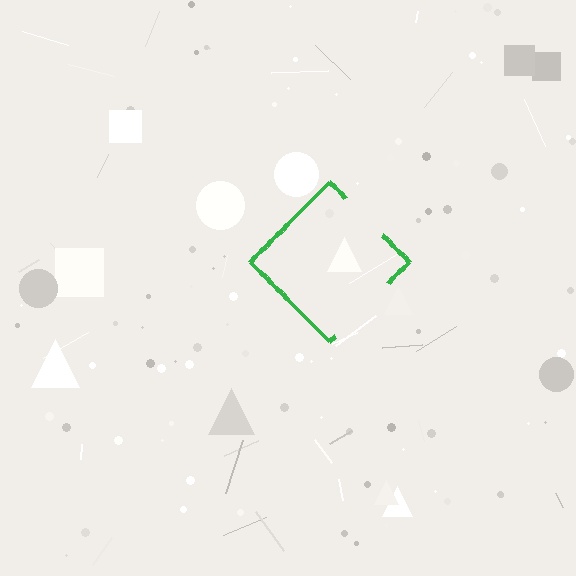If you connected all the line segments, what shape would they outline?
They would outline a diamond.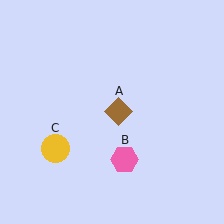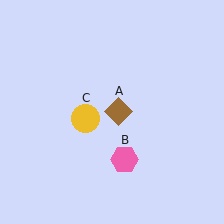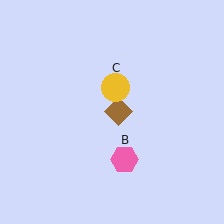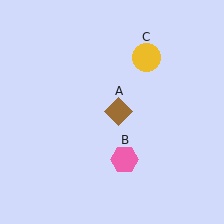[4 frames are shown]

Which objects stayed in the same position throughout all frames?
Brown diamond (object A) and pink hexagon (object B) remained stationary.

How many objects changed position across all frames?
1 object changed position: yellow circle (object C).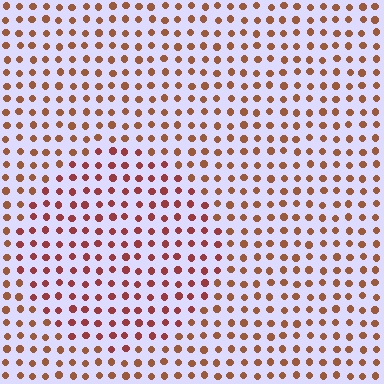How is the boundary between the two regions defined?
The boundary is defined purely by a slight shift in hue (about 22 degrees). Spacing, size, and orientation are identical on both sides.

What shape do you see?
I see a circle.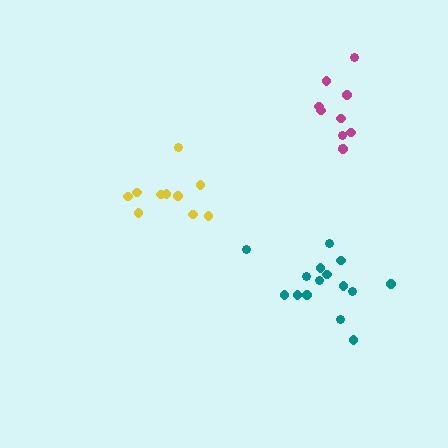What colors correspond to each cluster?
The clusters are colored: magenta, yellow, teal.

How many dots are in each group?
Group 1: 10 dots, Group 2: 10 dots, Group 3: 15 dots (35 total).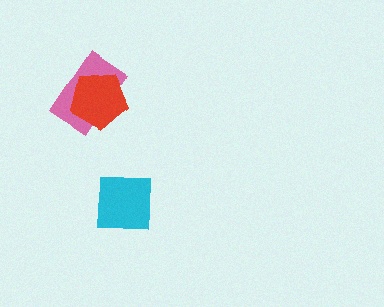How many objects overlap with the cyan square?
0 objects overlap with the cyan square.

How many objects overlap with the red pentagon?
1 object overlaps with the red pentagon.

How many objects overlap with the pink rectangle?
1 object overlaps with the pink rectangle.